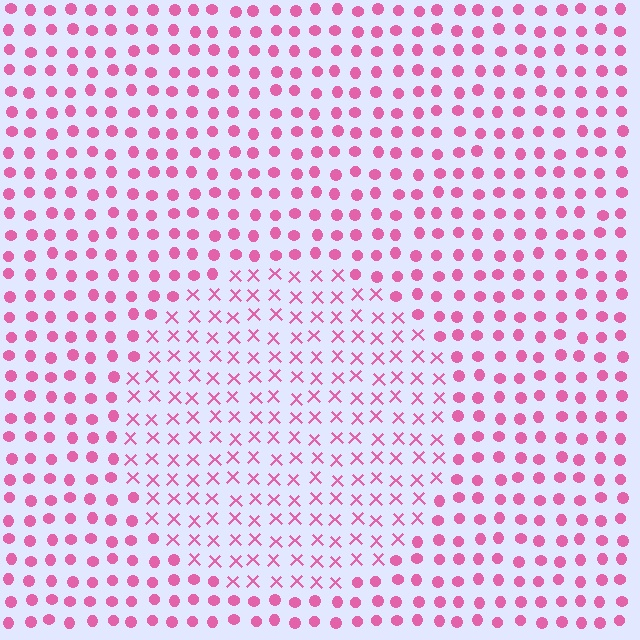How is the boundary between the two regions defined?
The boundary is defined by a change in element shape: X marks inside vs. circles outside. All elements share the same color and spacing.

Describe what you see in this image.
The image is filled with small pink elements arranged in a uniform grid. A circle-shaped region contains X marks, while the surrounding area contains circles. The boundary is defined purely by the change in element shape.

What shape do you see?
I see a circle.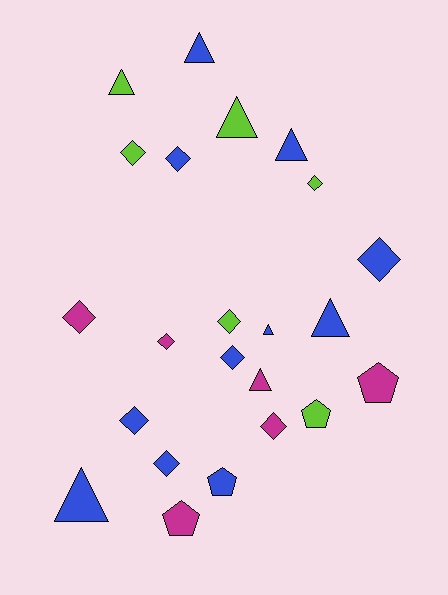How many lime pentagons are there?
There is 1 lime pentagon.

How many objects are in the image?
There are 23 objects.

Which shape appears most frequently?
Diamond, with 11 objects.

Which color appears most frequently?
Blue, with 11 objects.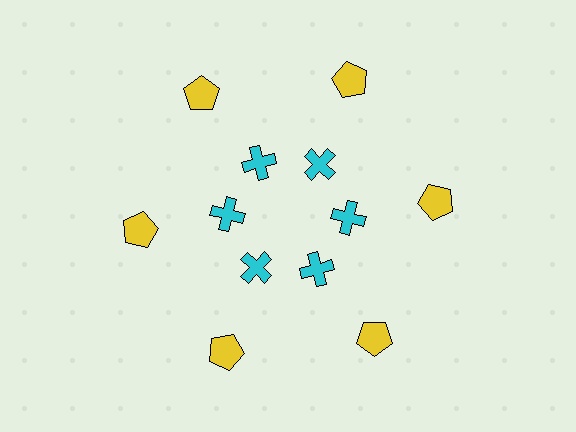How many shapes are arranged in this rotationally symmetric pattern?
There are 12 shapes, arranged in 6 groups of 2.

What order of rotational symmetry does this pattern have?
This pattern has 6-fold rotational symmetry.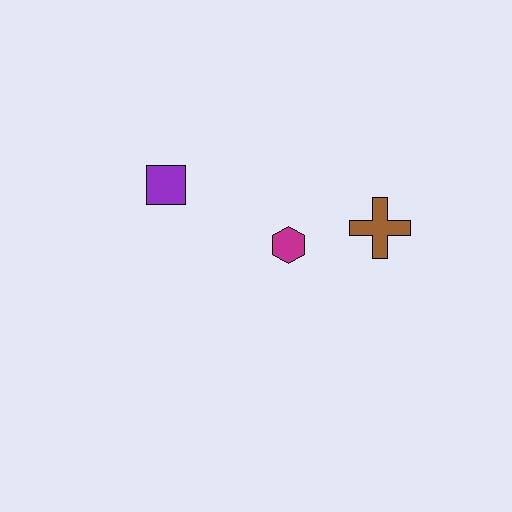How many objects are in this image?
There are 3 objects.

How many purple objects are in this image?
There is 1 purple object.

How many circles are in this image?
There are no circles.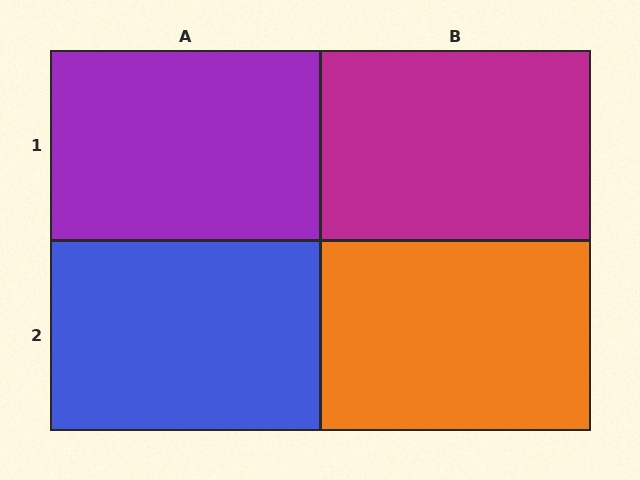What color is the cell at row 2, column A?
Blue.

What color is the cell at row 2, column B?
Orange.